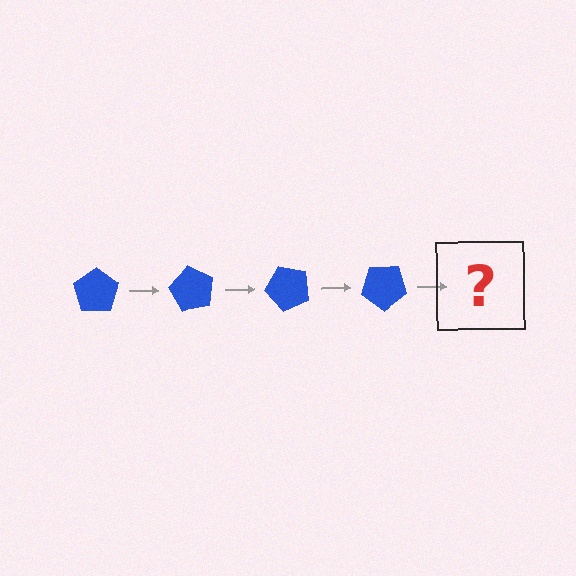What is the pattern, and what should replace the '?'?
The pattern is that the pentagon rotates 60 degrees each step. The '?' should be a blue pentagon rotated 240 degrees.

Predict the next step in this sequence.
The next step is a blue pentagon rotated 240 degrees.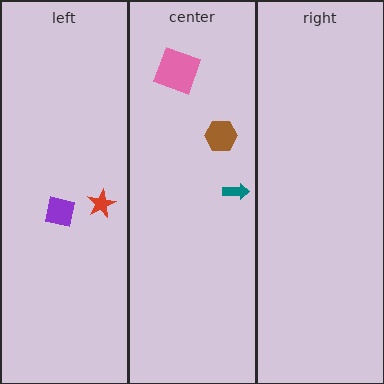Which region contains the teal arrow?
The center region.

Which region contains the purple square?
The left region.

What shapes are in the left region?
The red star, the purple square.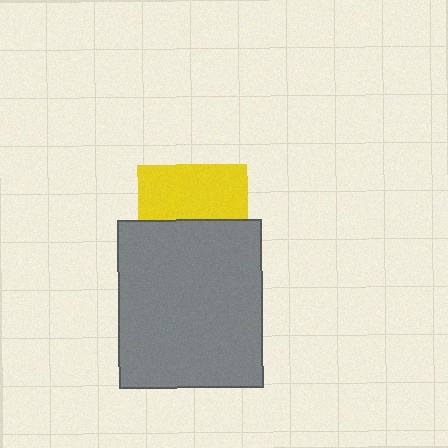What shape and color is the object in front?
The object in front is a gray rectangle.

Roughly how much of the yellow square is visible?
About half of it is visible (roughly 51%).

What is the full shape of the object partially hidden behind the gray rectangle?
The partially hidden object is a yellow square.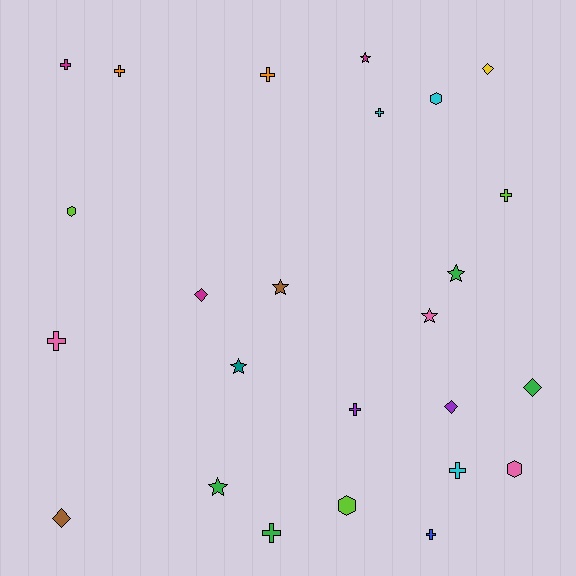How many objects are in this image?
There are 25 objects.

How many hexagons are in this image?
There are 4 hexagons.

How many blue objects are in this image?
There is 1 blue object.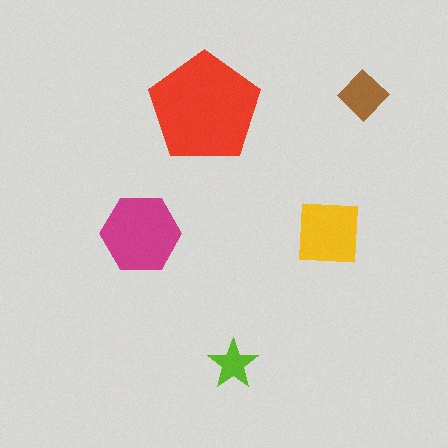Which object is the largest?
The red pentagon.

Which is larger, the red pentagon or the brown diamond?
The red pentagon.